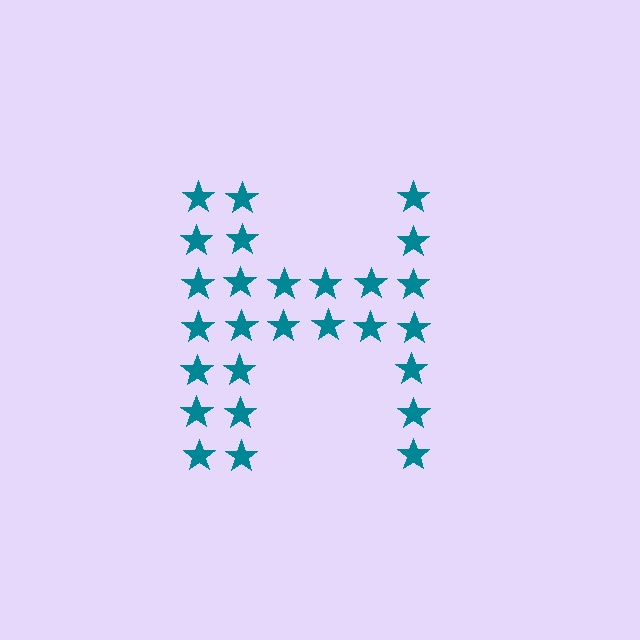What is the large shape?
The large shape is the letter H.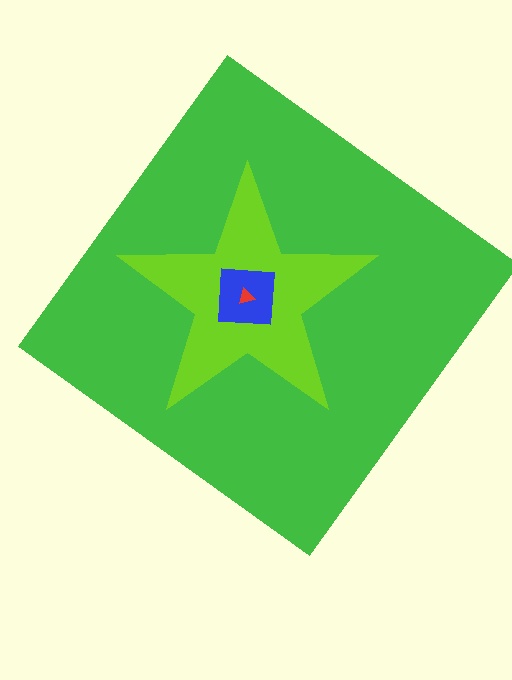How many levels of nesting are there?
4.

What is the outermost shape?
The green diamond.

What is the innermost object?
The red triangle.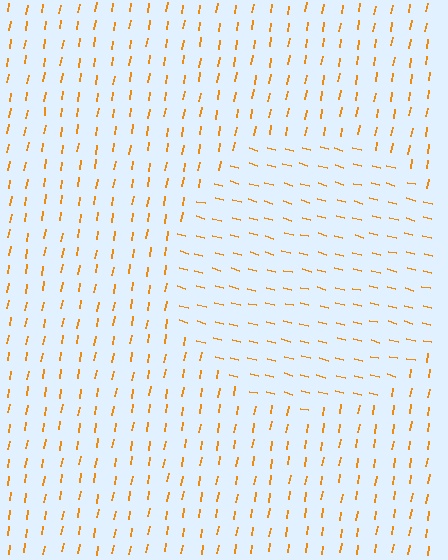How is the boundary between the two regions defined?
The boundary is defined purely by a change in line orientation (approximately 85 degrees difference). All lines are the same color and thickness.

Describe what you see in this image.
The image is filled with small orange line segments. A circle region in the image has lines oriented differently from the surrounding lines, creating a visible texture boundary.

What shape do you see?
I see a circle.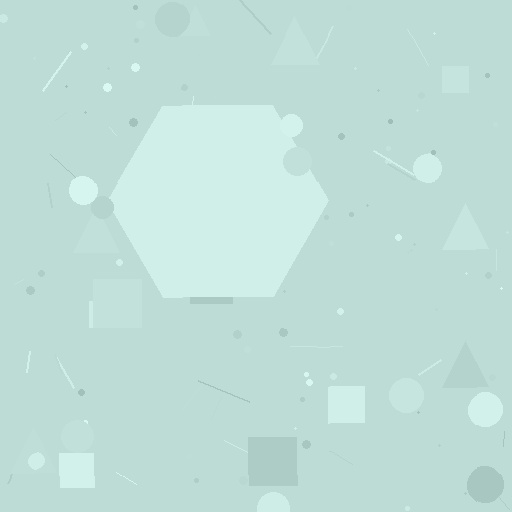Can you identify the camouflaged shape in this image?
The camouflaged shape is a hexagon.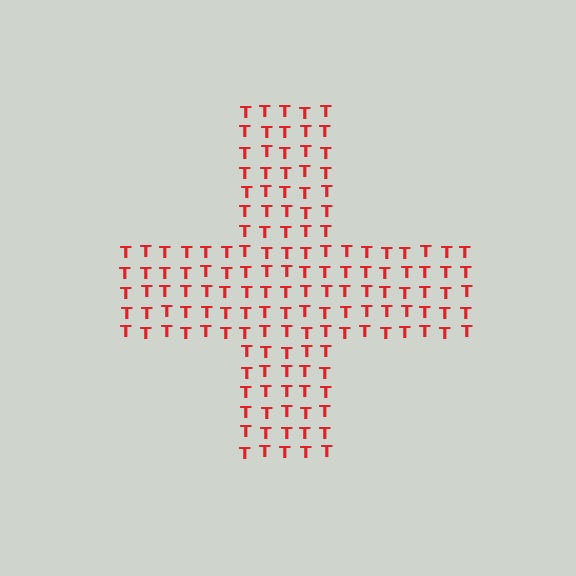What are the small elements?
The small elements are letter T's.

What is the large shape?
The large shape is a cross.